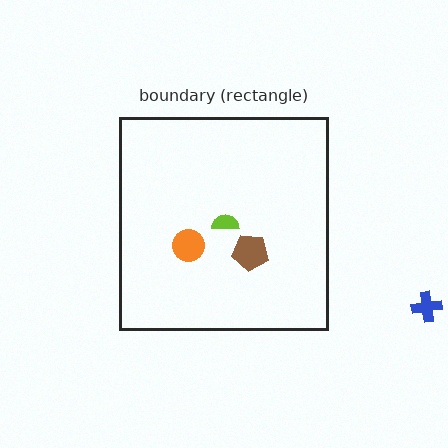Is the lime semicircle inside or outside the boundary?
Inside.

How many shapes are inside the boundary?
3 inside, 1 outside.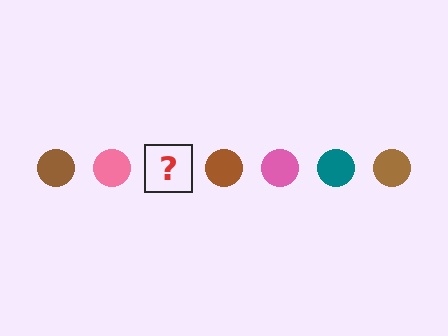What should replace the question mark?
The question mark should be replaced with a teal circle.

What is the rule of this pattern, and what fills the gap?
The rule is that the pattern cycles through brown, pink, teal circles. The gap should be filled with a teal circle.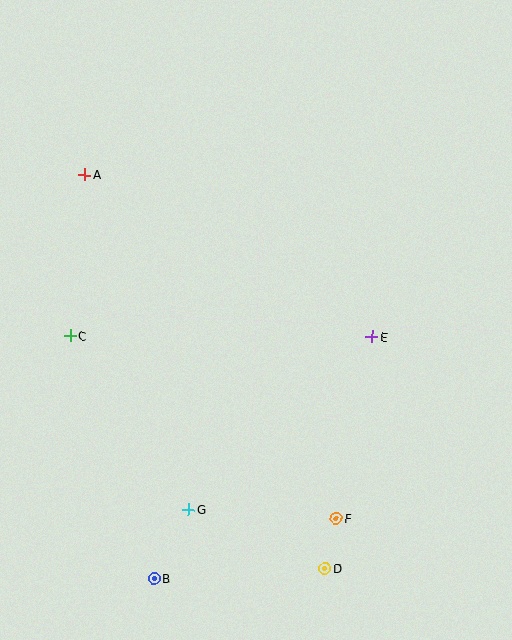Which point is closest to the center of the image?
Point E at (372, 337) is closest to the center.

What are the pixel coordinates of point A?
Point A is at (85, 175).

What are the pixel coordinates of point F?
Point F is at (336, 519).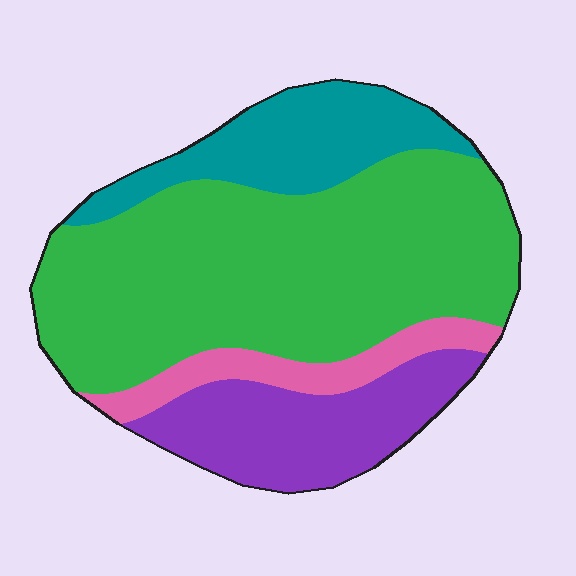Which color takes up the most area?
Green, at roughly 55%.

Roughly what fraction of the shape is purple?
Purple covers roughly 20% of the shape.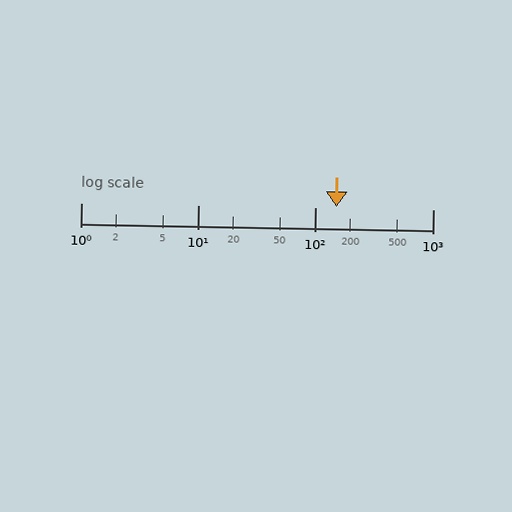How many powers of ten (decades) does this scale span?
The scale spans 3 decades, from 1 to 1000.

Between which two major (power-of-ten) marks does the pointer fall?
The pointer is between 100 and 1000.